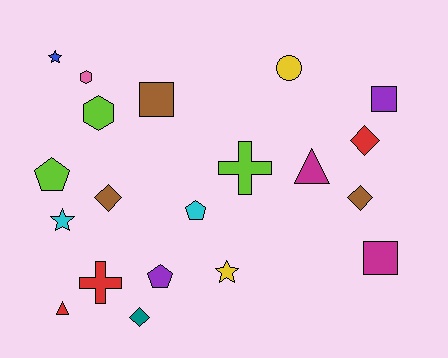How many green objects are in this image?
There are no green objects.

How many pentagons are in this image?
There are 3 pentagons.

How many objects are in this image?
There are 20 objects.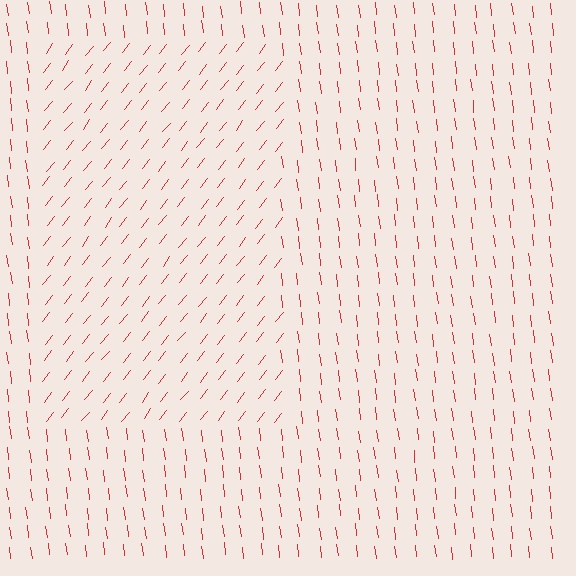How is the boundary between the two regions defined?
The boundary is defined purely by a change in line orientation (approximately 45 degrees difference). All lines are the same color and thickness.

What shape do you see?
I see a rectangle.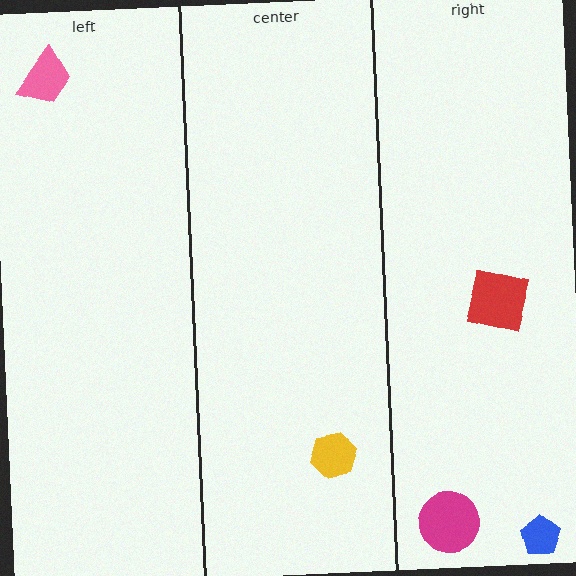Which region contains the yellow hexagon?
The center region.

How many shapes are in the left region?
1.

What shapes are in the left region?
The pink trapezoid.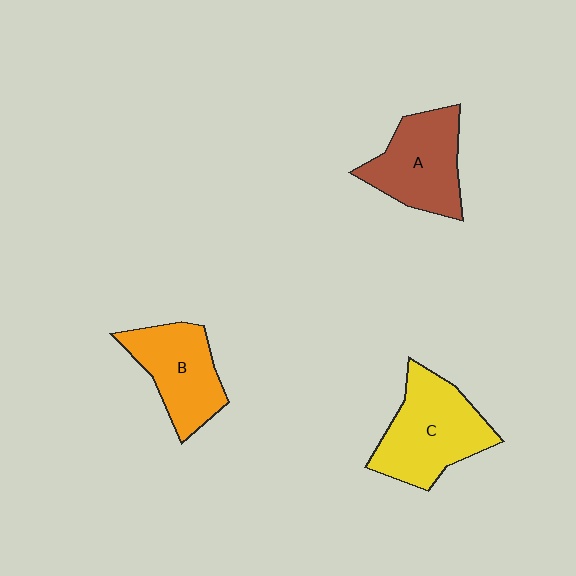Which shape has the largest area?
Shape C (yellow).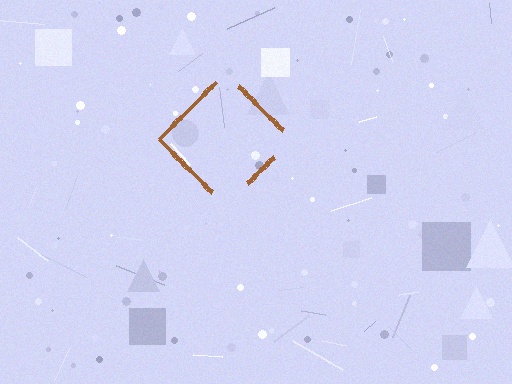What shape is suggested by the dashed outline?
The dashed outline suggests a diamond.